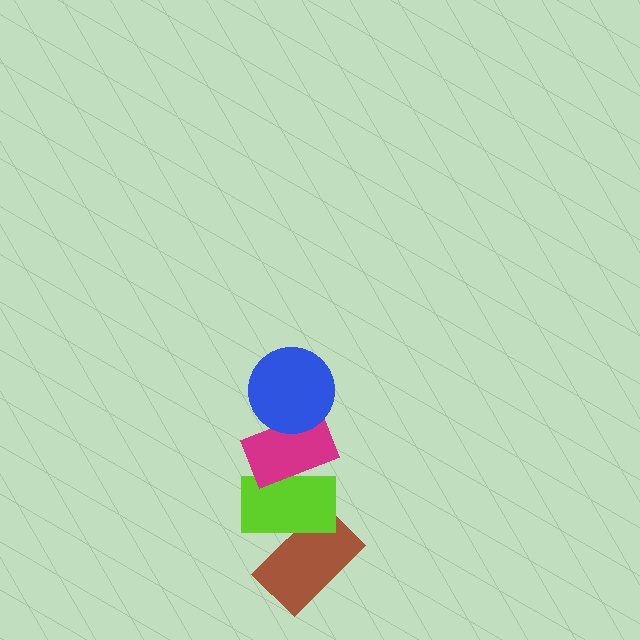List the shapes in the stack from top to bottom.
From top to bottom: the blue circle, the magenta rectangle, the lime rectangle, the brown rectangle.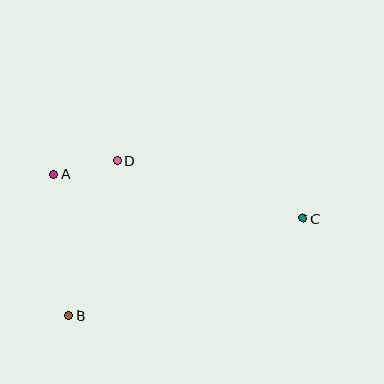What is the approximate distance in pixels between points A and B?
The distance between A and B is approximately 142 pixels.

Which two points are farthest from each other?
Points B and C are farthest from each other.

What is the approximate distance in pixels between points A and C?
The distance between A and C is approximately 253 pixels.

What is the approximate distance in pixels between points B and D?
The distance between B and D is approximately 163 pixels.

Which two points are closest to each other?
Points A and D are closest to each other.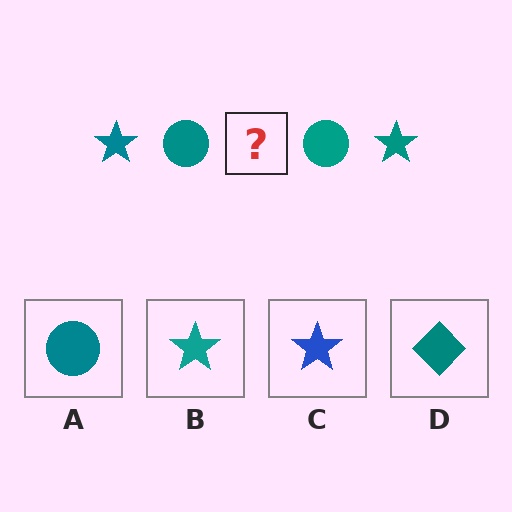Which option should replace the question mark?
Option B.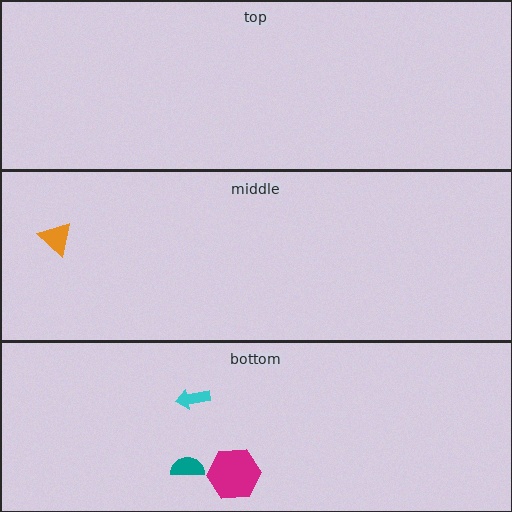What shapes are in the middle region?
The orange triangle.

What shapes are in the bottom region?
The cyan arrow, the magenta hexagon, the teal semicircle.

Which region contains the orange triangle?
The middle region.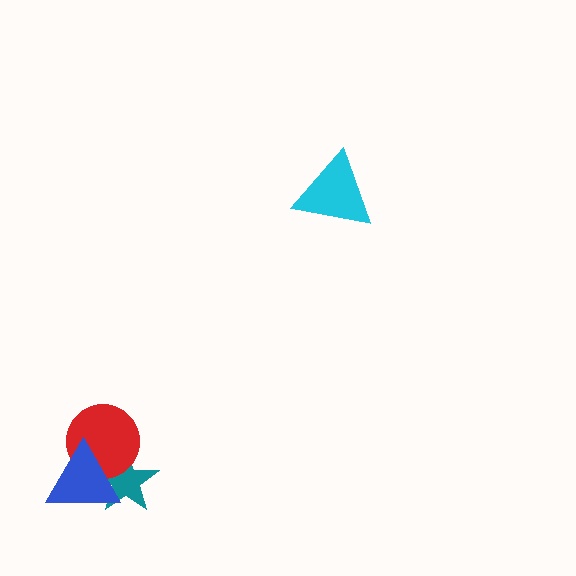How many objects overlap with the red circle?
2 objects overlap with the red circle.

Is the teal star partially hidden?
Yes, it is partially covered by another shape.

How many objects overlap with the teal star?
2 objects overlap with the teal star.